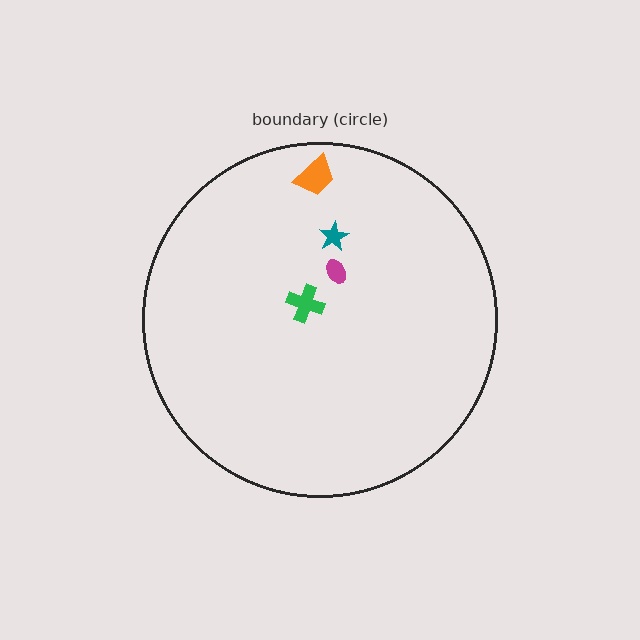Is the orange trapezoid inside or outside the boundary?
Inside.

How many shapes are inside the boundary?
4 inside, 0 outside.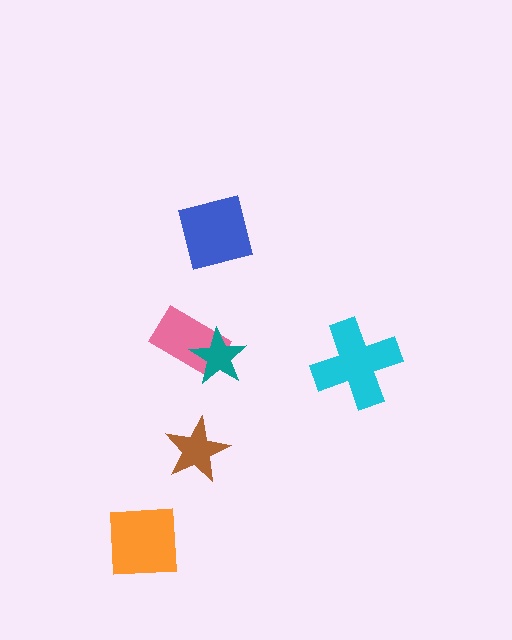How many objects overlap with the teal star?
1 object overlaps with the teal star.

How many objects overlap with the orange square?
0 objects overlap with the orange square.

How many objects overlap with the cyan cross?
0 objects overlap with the cyan cross.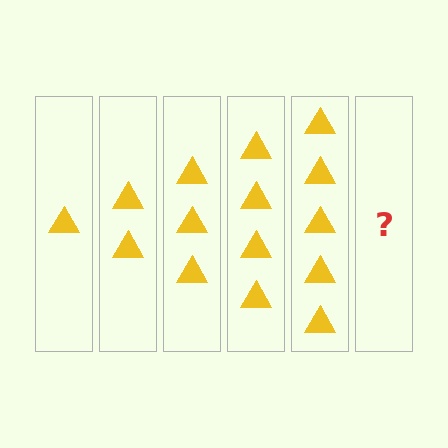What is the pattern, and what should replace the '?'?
The pattern is that each step adds one more triangle. The '?' should be 6 triangles.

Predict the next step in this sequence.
The next step is 6 triangles.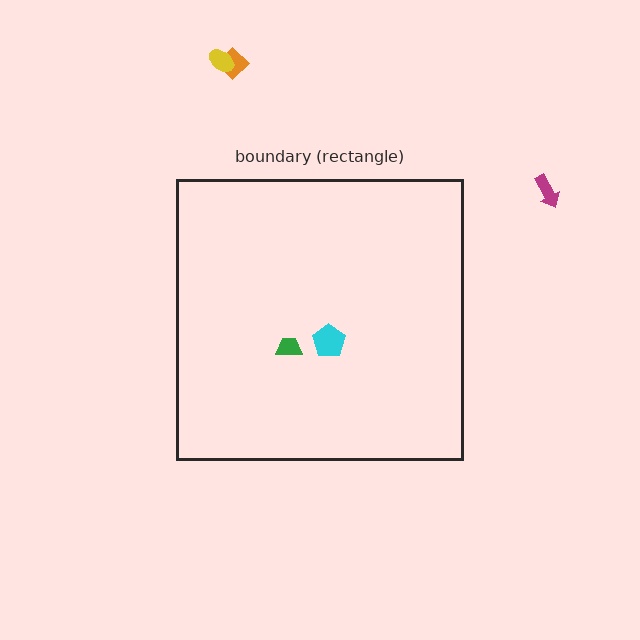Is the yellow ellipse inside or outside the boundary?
Outside.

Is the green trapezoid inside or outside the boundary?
Inside.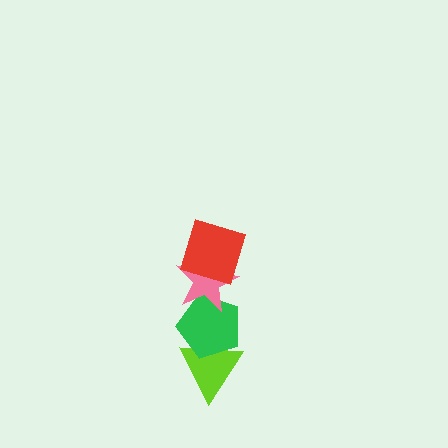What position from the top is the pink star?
The pink star is 2nd from the top.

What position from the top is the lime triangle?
The lime triangle is 4th from the top.